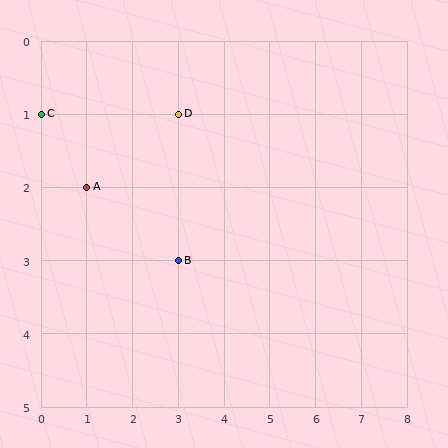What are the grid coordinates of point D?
Point D is at grid coordinates (3, 1).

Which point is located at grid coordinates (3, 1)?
Point D is at (3, 1).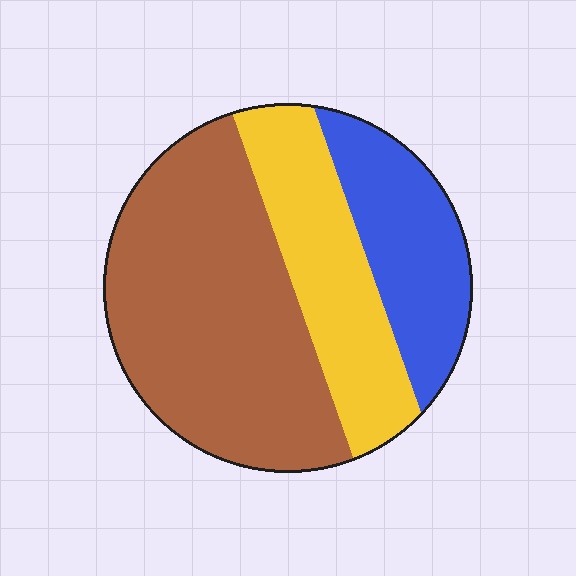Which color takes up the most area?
Brown, at roughly 50%.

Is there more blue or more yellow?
Yellow.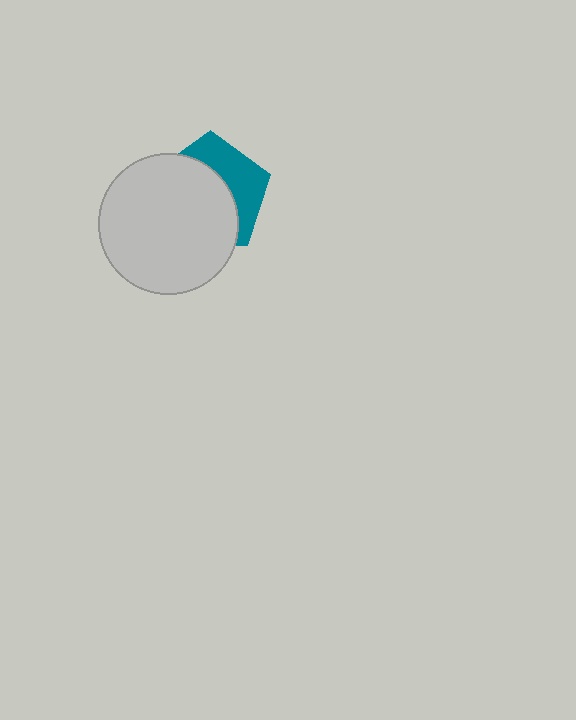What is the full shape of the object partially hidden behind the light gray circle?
The partially hidden object is a teal pentagon.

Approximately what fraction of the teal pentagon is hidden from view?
Roughly 63% of the teal pentagon is hidden behind the light gray circle.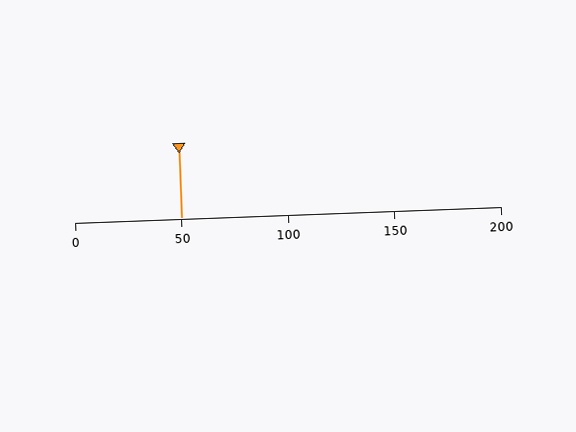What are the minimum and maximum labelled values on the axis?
The axis runs from 0 to 200.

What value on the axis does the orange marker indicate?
The marker indicates approximately 50.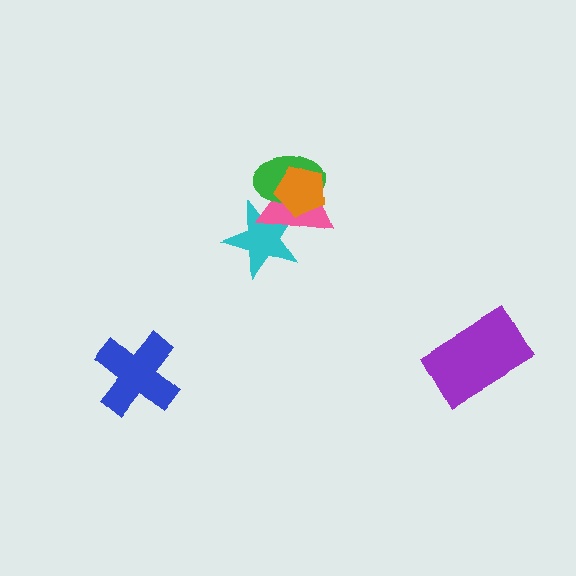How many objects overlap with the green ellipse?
3 objects overlap with the green ellipse.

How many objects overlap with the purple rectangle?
0 objects overlap with the purple rectangle.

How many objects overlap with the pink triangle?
3 objects overlap with the pink triangle.